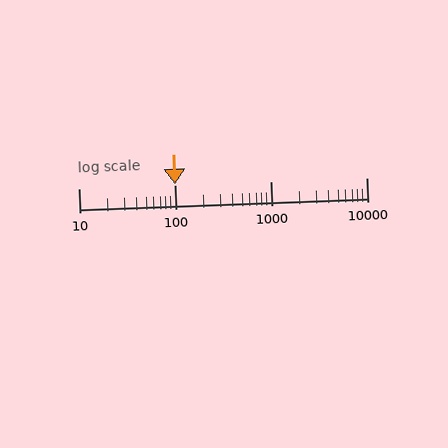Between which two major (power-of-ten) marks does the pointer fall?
The pointer is between 100 and 1000.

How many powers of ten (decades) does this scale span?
The scale spans 3 decades, from 10 to 10000.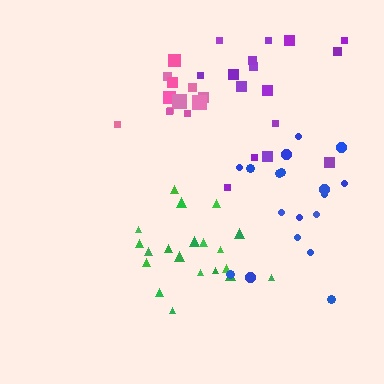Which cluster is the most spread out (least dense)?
Purple.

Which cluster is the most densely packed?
Pink.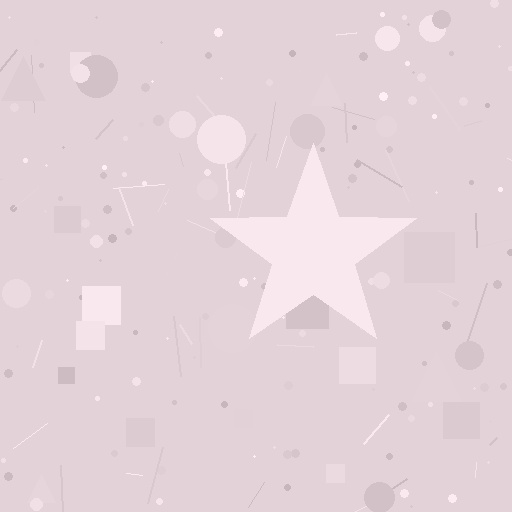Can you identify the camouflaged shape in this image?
The camouflaged shape is a star.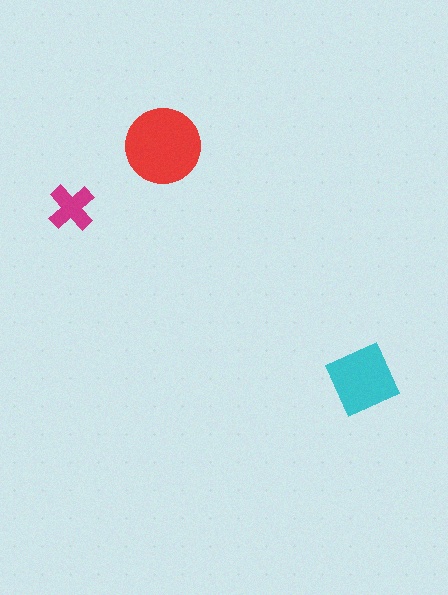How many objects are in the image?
There are 3 objects in the image.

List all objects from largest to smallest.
The red circle, the cyan square, the magenta cross.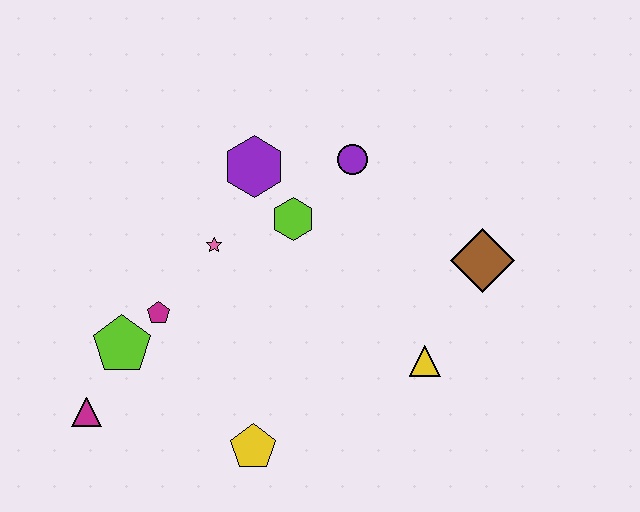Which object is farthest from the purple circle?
The magenta triangle is farthest from the purple circle.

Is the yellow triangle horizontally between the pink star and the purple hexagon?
No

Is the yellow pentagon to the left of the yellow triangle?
Yes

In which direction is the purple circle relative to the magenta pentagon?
The purple circle is to the right of the magenta pentagon.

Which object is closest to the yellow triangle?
The brown diamond is closest to the yellow triangle.